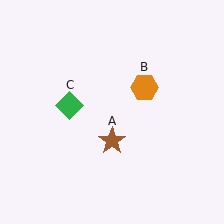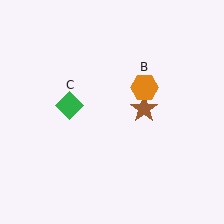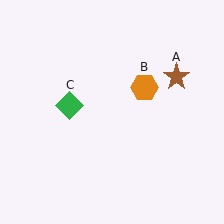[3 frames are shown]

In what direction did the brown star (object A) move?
The brown star (object A) moved up and to the right.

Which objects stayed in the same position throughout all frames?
Orange hexagon (object B) and green diamond (object C) remained stationary.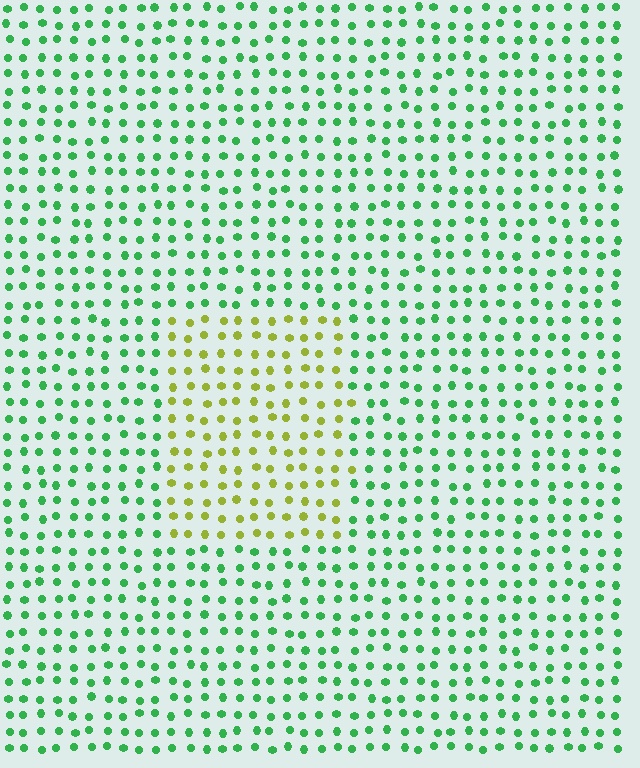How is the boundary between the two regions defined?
The boundary is defined purely by a slight shift in hue (about 59 degrees). Spacing, size, and orientation are identical on both sides.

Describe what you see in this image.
The image is filled with small green elements in a uniform arrangement. A rectangle-shaped region is visible where the elements are tinted to a slightly different hue, forming a subtle color boundary.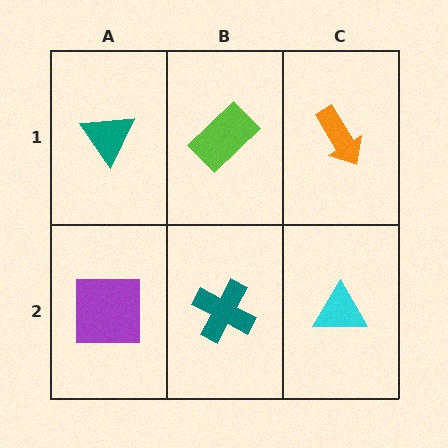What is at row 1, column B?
A lime rectangle.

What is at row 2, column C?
A cyan triangle.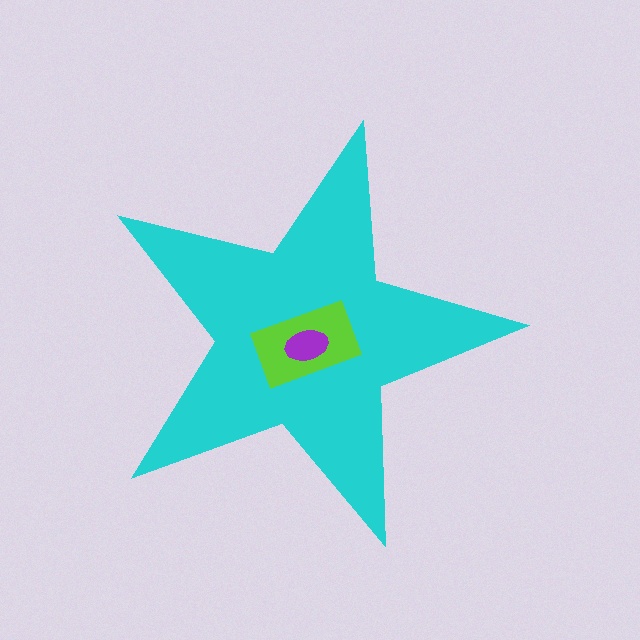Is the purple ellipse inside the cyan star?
Yes.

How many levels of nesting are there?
3.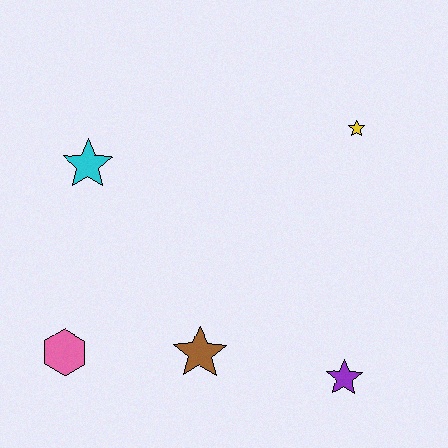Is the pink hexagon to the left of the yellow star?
Yes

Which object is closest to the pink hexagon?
The brown star is closest to the pink hexagon.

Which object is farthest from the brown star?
The yellow star is farthest from the brown star.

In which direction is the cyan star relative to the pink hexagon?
The cyan star is above the pink hexagon.